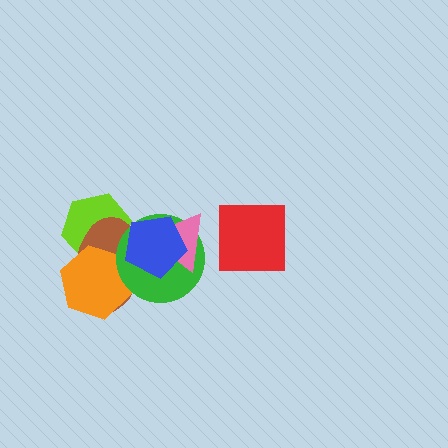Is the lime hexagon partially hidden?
Yes, it is partially covered by another shape.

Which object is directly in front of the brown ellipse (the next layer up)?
The orange hexagon is directly in front of the brown ellipse.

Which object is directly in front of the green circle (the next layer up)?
The pink triangle is directly in front of the green circle.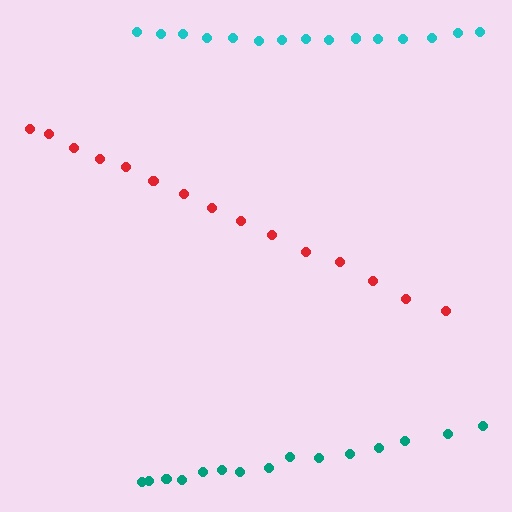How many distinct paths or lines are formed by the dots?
There are 3 distinct paths.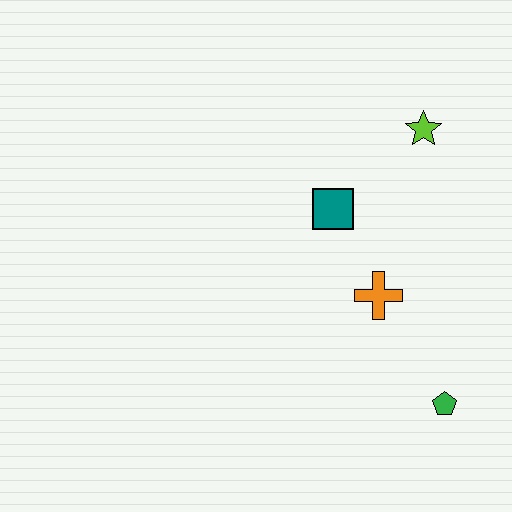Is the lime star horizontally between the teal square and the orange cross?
No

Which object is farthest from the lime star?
The green pentagon is farthest from the lime star.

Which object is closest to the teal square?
The orange cross is closest to the teal square.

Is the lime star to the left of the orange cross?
No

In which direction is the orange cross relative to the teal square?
The orange cross is below the teal square.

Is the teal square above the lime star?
No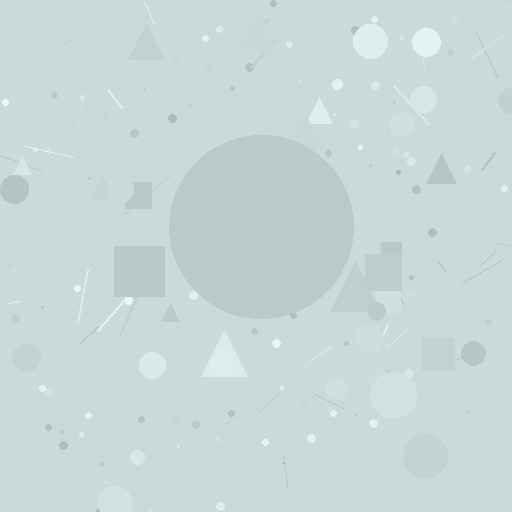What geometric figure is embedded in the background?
A circle is embedded in the background.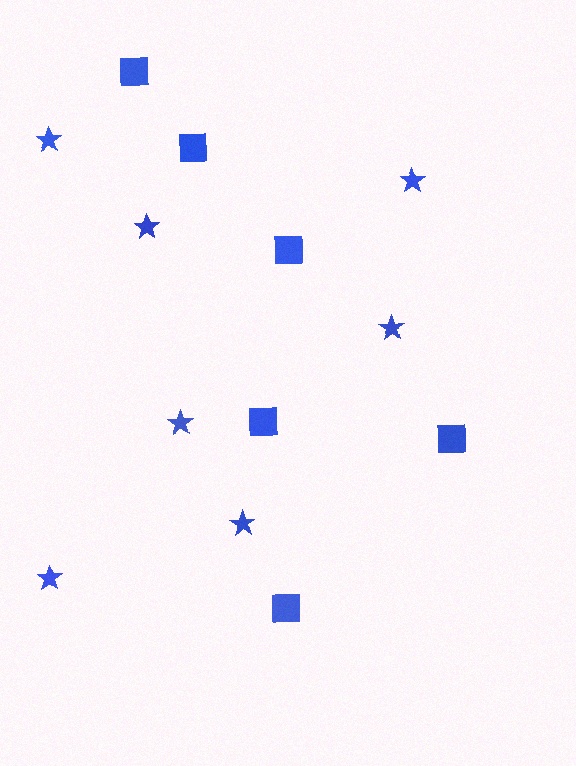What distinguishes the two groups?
There are 2 groups: one group of squares (6) and one group of stars (7).